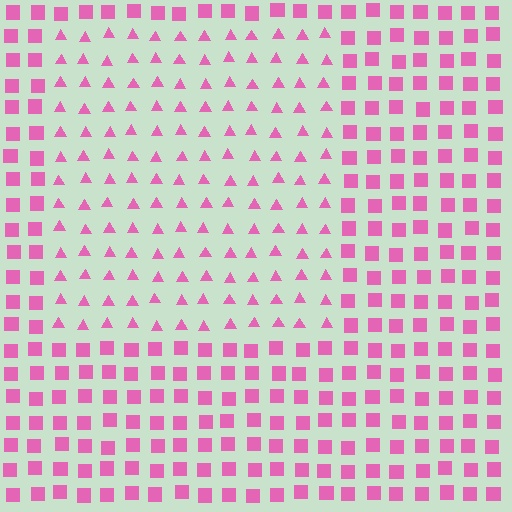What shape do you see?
I see a rectangle.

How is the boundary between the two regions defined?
The boundary is defined by a change in element shape: triangles inside vs. squares outside. All elements share the same color and spacing.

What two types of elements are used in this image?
The image uses triangles inside the rectangle region and squares outside it.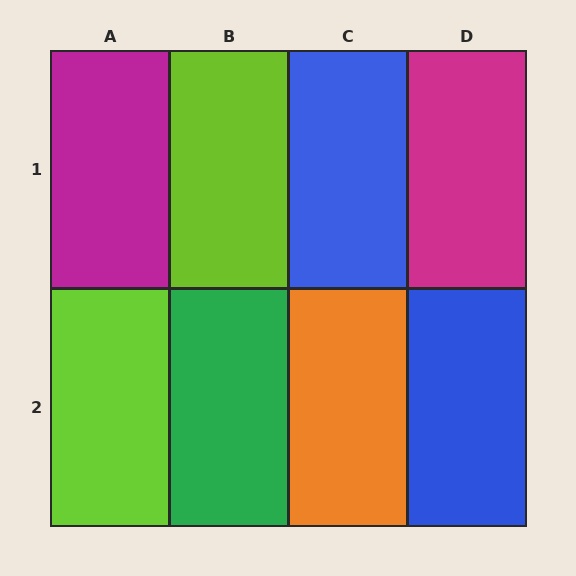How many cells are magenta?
2 cells are magenta.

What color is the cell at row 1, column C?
Blue.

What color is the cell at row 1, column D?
Magenta.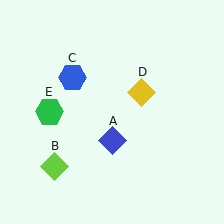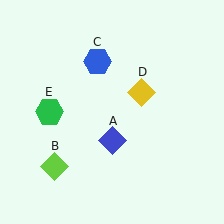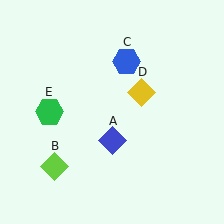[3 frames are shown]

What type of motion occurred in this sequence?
The blue hexagon (object C) rotated clockwise around the center of the scene.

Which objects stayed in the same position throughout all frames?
Blue diamond (object A) and lime diamond (object B) and yellow diamond (object D) and green hexagon (object E) remained stationary.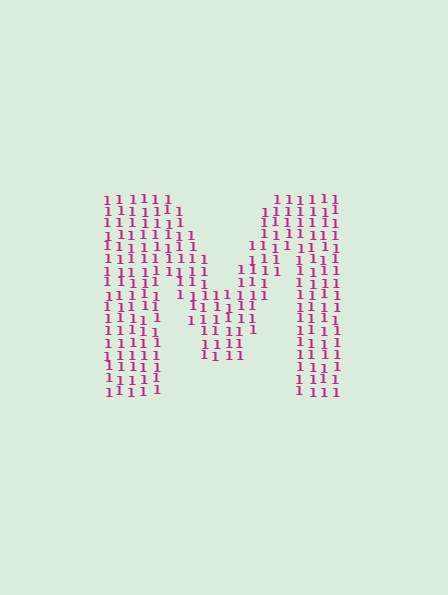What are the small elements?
The small elements are digit 1's.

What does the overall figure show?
The overall figure shows the letter M.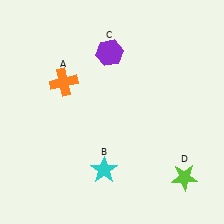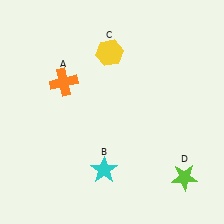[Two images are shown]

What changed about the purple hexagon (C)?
In Image 1, C is purple. In Image 2, it changed to yellow.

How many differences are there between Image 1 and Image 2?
There is 1 difference between the two images.